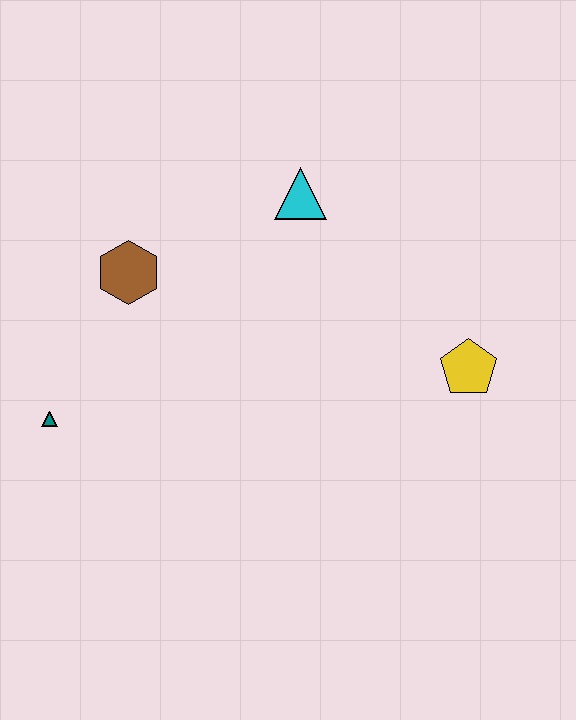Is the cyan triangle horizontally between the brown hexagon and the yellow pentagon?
Yes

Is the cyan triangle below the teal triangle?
No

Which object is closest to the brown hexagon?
The teal triangle is closest to the brown hexagon.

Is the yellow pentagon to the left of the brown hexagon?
No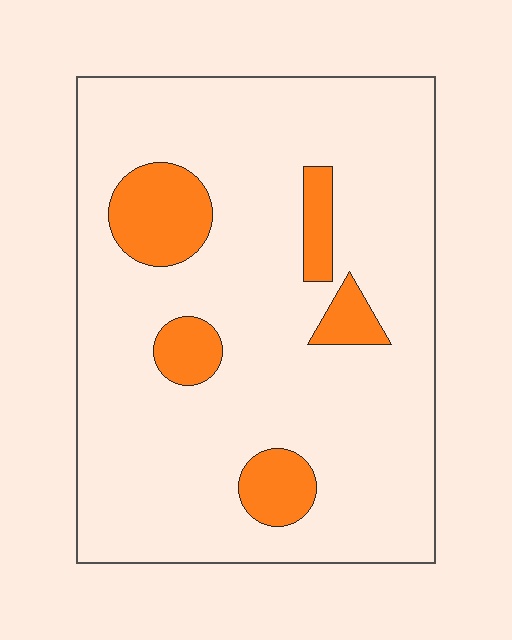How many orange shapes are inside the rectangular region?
5.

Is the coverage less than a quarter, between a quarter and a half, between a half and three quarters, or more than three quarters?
Less than a quarter.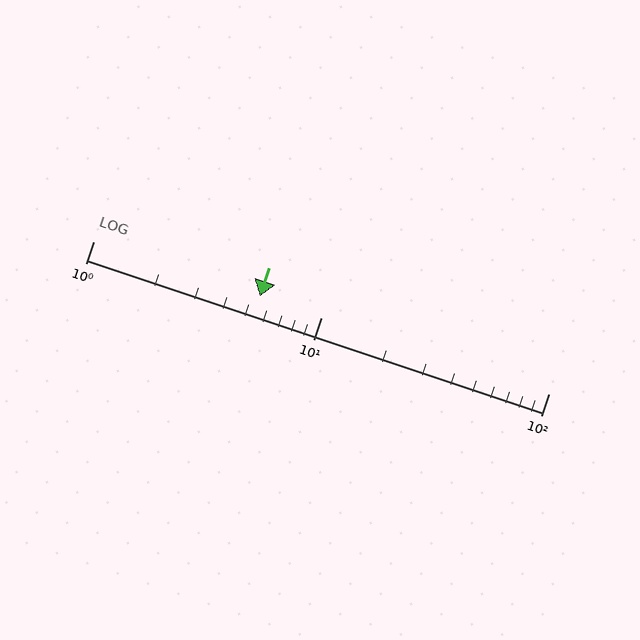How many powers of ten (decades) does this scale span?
The scale spans 2 decades, from 1 to 100.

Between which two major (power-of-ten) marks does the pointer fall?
The pointer is between 1 and 10.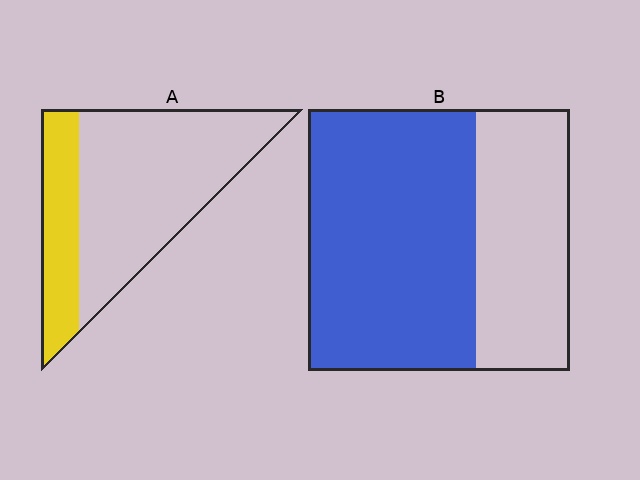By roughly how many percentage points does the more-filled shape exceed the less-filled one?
By roughly 35 percentage points (B over A).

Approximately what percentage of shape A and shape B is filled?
A is approximately 25% and B is approximately 65%.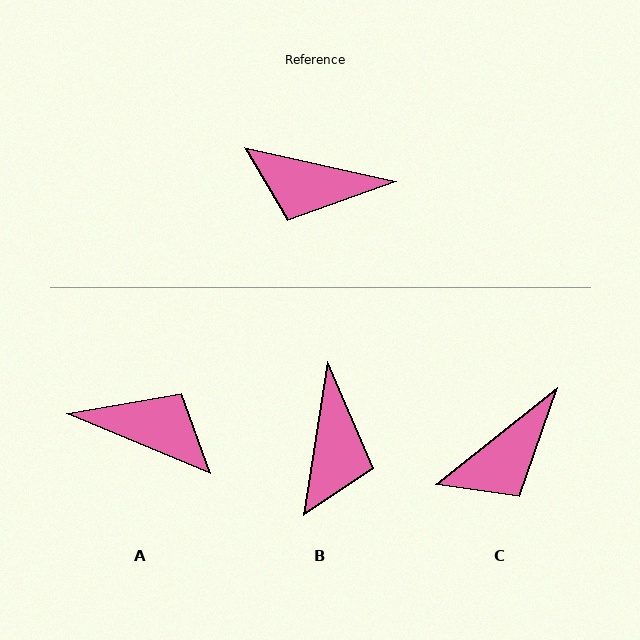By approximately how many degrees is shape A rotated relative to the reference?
Approximately 170 degrees counter-clockwise.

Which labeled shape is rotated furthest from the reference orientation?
A, about 170 degrees away.